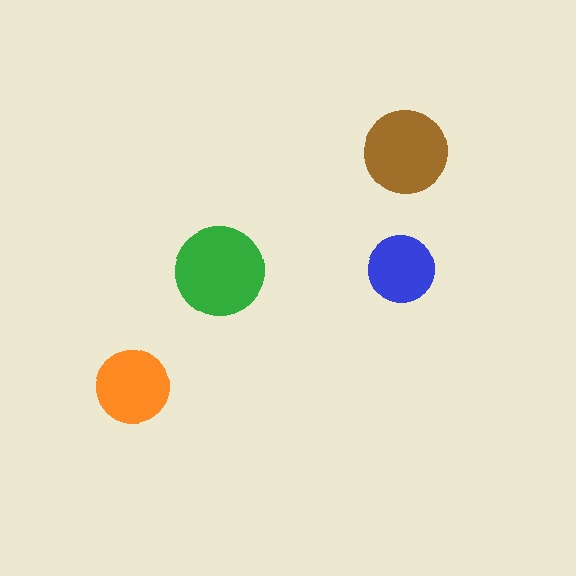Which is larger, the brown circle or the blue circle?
The brown one.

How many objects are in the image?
There are 4 objects in the image.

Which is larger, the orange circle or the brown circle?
The brown one.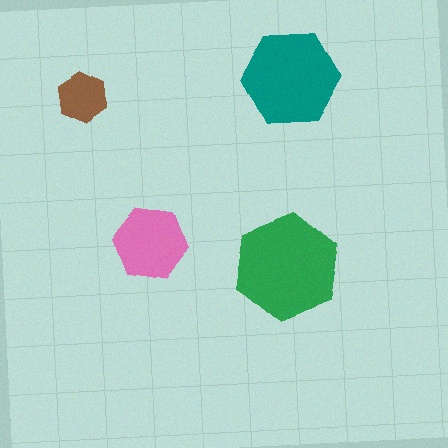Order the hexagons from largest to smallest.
the green one, the teal one, the pink one, the brown one.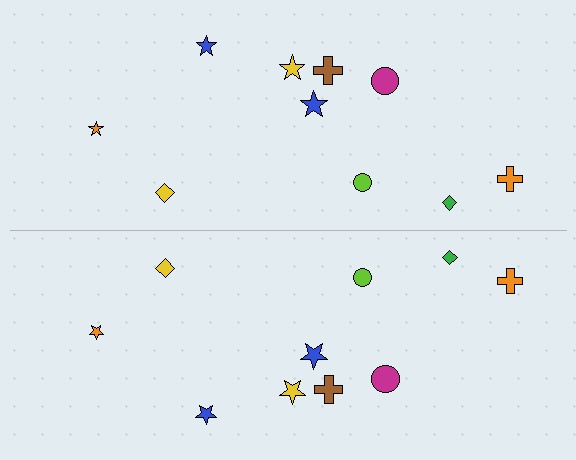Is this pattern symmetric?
Yes, this pattern has bilateral (reflection) symmetry.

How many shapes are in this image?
There are 20 shapes in this image.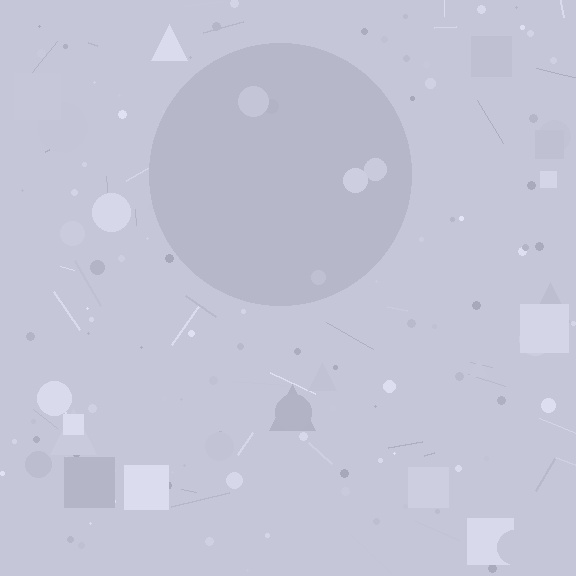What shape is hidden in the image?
A circle is hidden in the image.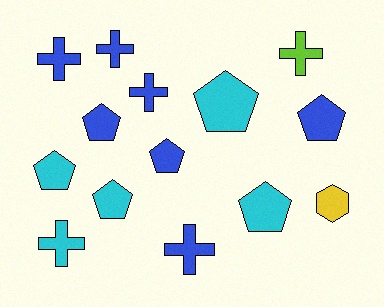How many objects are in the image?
There are 14 objects.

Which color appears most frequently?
Blue, with 7 objects.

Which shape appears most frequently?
Pentagon, with 7 objects.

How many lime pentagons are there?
There are no lime pentagons.